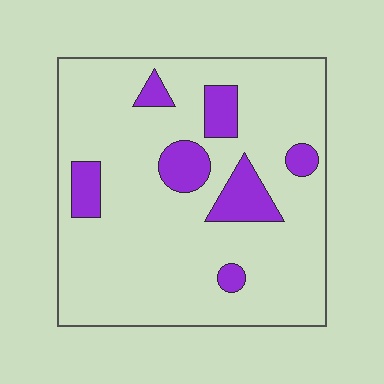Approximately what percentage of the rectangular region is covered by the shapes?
Approximately 15%.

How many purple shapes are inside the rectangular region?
7.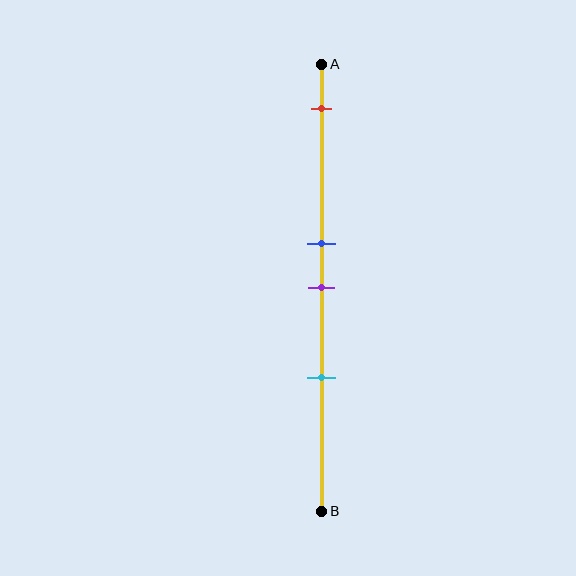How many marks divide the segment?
There are 4 marks dividing the segment.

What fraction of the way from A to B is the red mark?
The red mark is approximately 10% (0.1) of the way from A to B.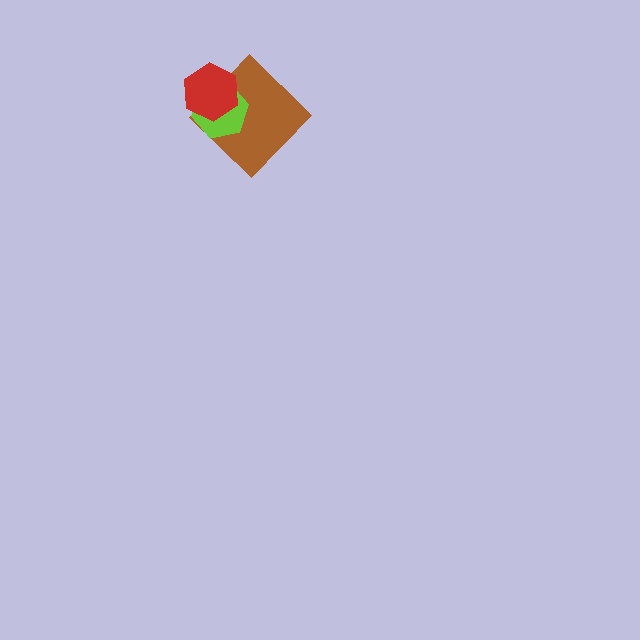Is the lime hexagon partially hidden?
Yes, it is partially covered by another shape.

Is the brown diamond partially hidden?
Yes, it is partially covered by another shape.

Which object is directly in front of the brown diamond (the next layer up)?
The lime hexagon is directly in front of the brown diamond.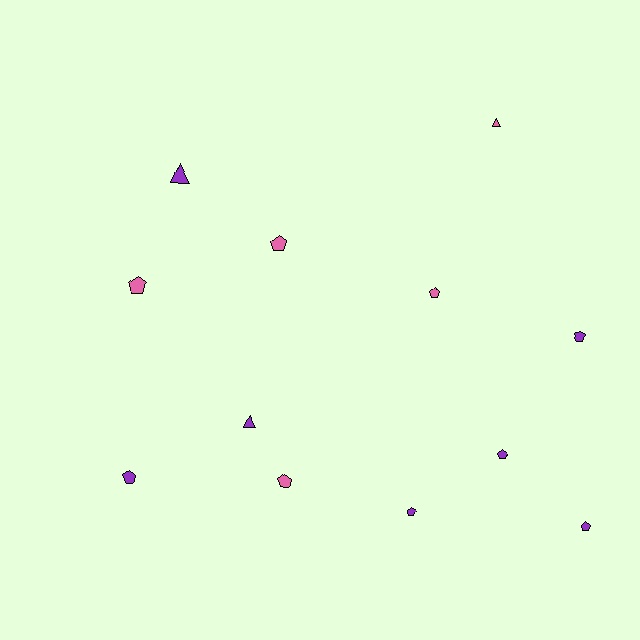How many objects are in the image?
There are 12 objects.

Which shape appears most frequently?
Pentagon, with 9 objects.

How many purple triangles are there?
There are 2 purple triangles.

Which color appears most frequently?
Purple, with 7 objects.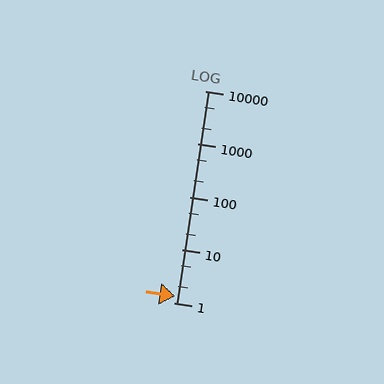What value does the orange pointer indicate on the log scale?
The pointer indicates approximately 1.3.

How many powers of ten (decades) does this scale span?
The scale spans 4 decades, from 1 to 10000.